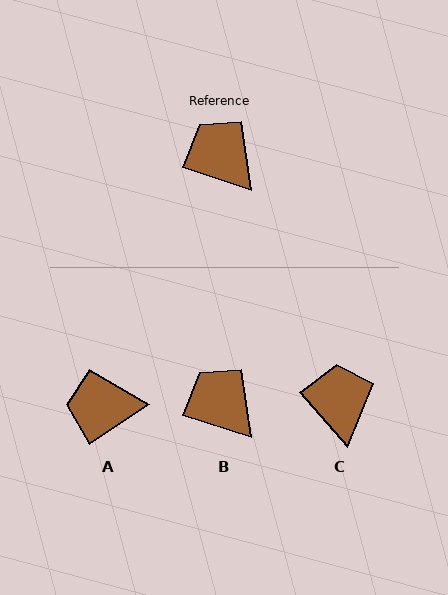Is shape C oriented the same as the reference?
No, it is off by about 31 degrees.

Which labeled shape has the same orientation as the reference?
B.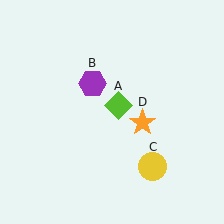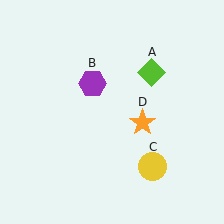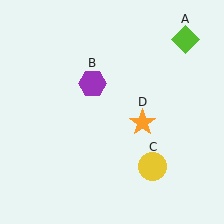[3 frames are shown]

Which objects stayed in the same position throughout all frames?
Purple hexagon (object B) and yellow circle (object C) and orange star (object D) remained stationary.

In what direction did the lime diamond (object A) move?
The lime diamond (object A) moved up and to the right.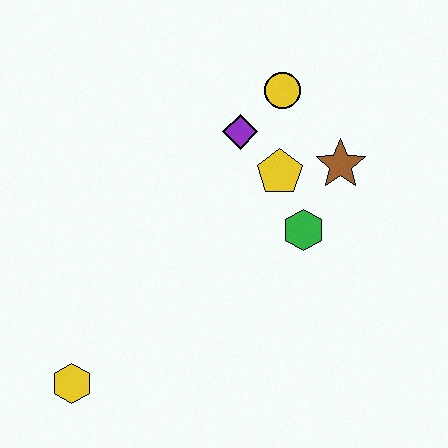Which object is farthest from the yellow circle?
The yellow hexagon is farthest from the yellow circle.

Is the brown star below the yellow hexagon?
No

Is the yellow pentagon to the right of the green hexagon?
No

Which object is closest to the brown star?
The yellow pentagon is closest to the brown star.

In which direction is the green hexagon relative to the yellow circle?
The green hexagon is below the yellow circle.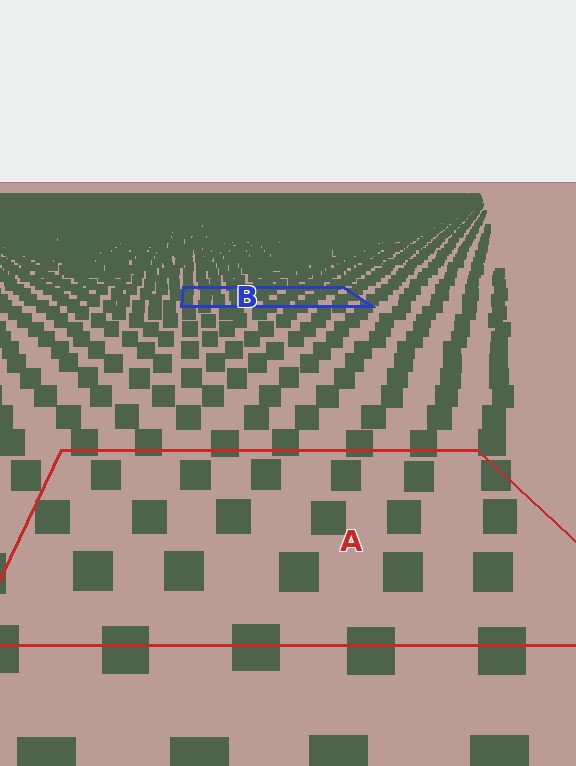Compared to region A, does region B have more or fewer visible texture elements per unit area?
Region B has more texture elements per unit area — they are packed more densely because it is farther away.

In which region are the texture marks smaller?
The texture marks are smaller in region B, because it is farther away.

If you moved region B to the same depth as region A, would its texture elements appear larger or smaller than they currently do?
They would appear larger. At a closer depth, the same texture elements are projected at a bigger on-screen size.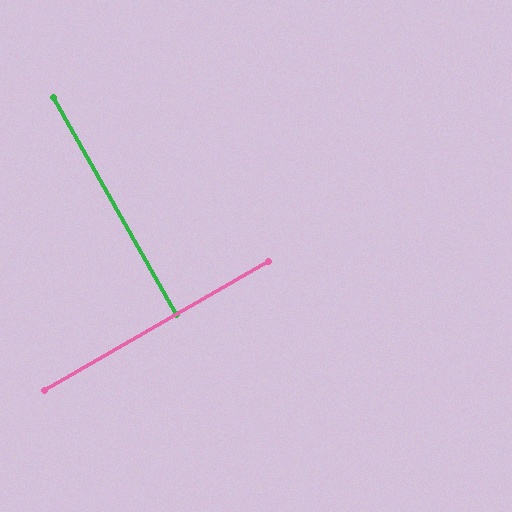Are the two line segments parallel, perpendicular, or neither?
Perpendicular — they meet at approximately 90°.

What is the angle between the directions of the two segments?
Approximately 90 degrees.